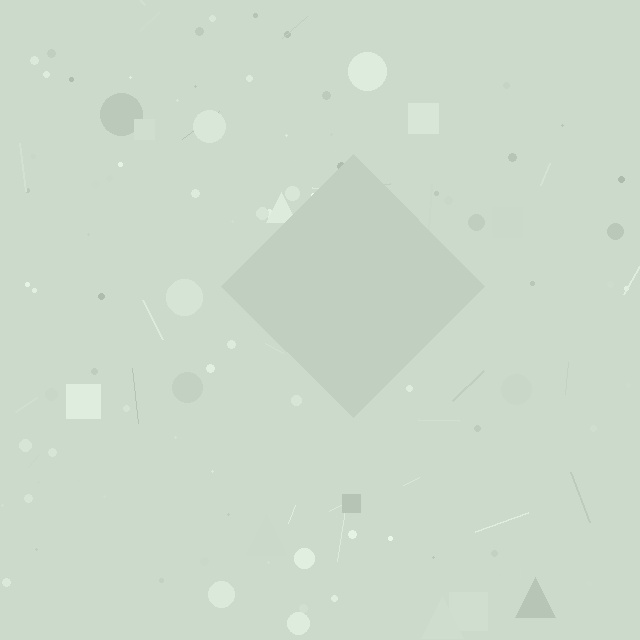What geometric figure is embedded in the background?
A diamond is embedded in the background.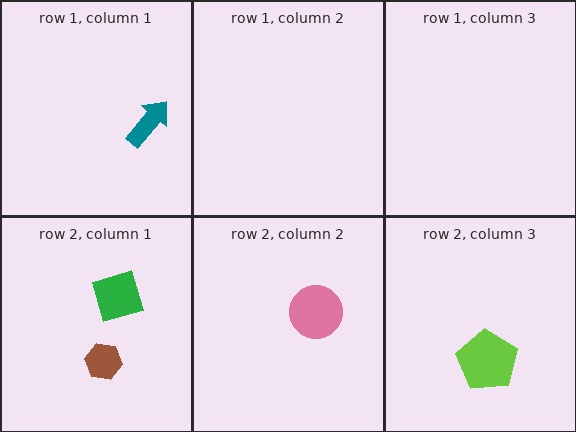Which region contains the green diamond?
The row 2, column 1 region.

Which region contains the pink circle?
The row 2, column 2 region.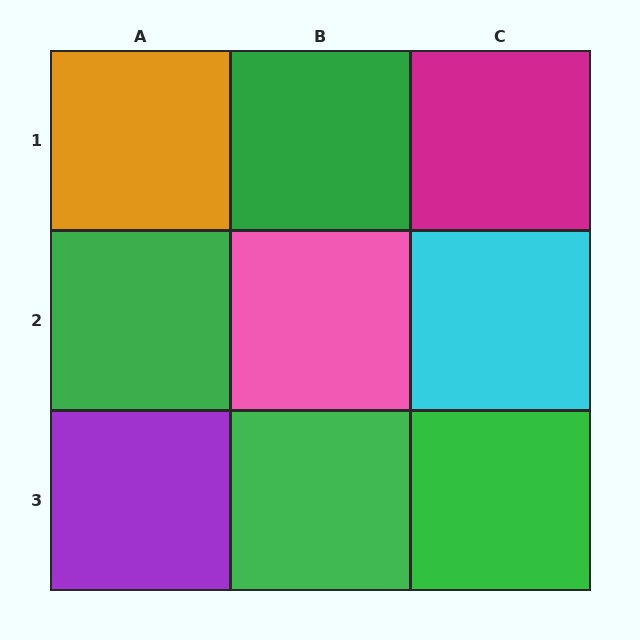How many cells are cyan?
1 cell is cyan.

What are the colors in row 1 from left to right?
Orange, green, magenta.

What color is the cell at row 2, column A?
Green.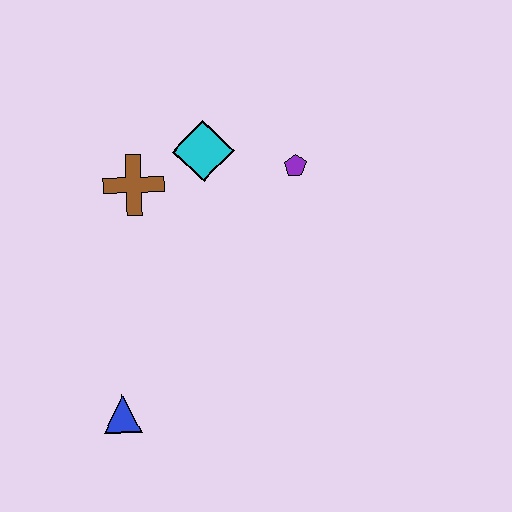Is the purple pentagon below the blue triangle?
No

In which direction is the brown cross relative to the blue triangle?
The brown cross is above the blue triangle.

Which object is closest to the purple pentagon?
The cyan diamond is closest to the purple pentagon.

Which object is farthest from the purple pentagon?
The blue triangle is farthest from the purple pentagon.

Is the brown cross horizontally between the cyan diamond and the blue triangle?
Yes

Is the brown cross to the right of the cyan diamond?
No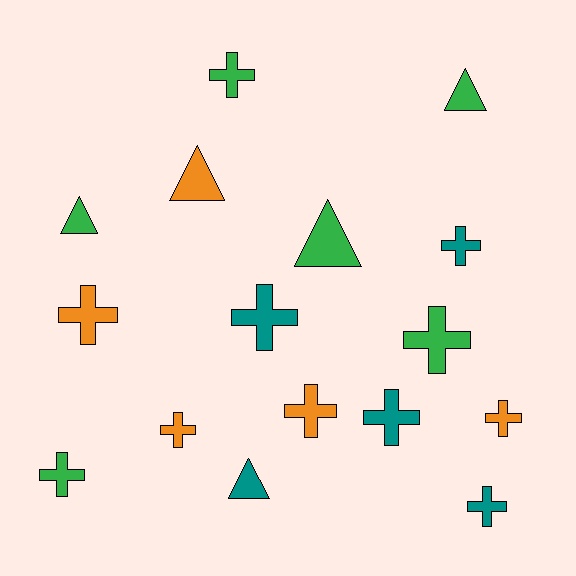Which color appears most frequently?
Green, with 6 objects.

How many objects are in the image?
There are 16 objects.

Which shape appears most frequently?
Cross, with 11 objects.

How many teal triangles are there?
There is 1 teal triangle.